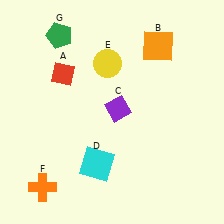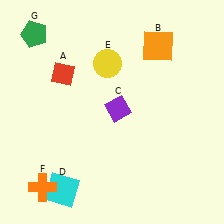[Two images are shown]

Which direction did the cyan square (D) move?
The cyan square (D) moved left.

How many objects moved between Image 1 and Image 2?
2 objects moved between the two images.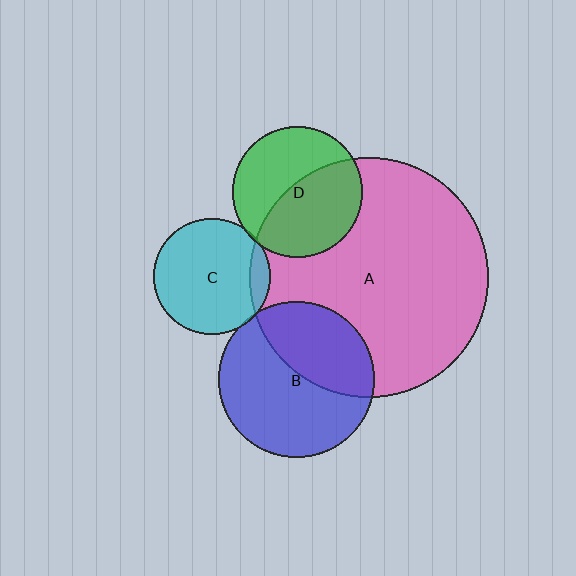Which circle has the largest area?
Circle A (pink).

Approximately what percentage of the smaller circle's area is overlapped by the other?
Approximately 5%.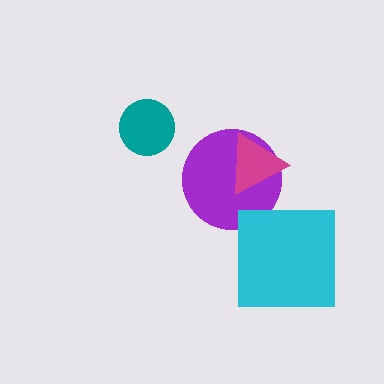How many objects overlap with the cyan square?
0 objects overlap with the cyan square.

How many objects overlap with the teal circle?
0 objects overlap with the teal circle.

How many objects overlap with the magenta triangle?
1 object overlaps with the magenta triangle.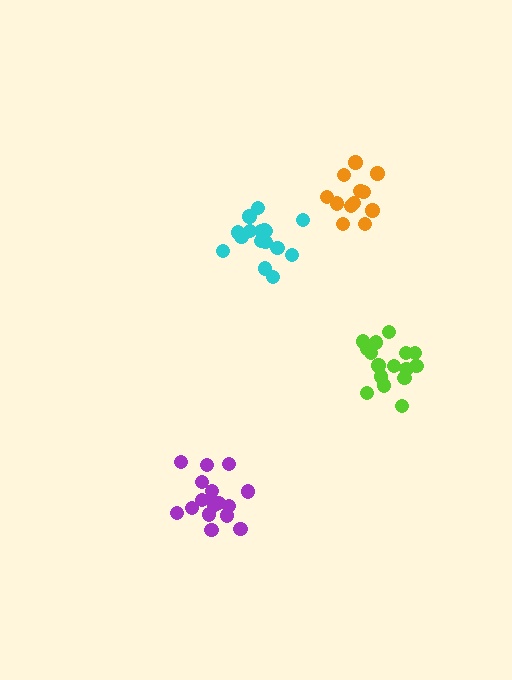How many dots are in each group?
Group 1: 17 dots, Group 2: 12 dots, Group 3: 16 dots, Group 4: 16 dots (61 total).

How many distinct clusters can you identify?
There are 4 distinct clusters.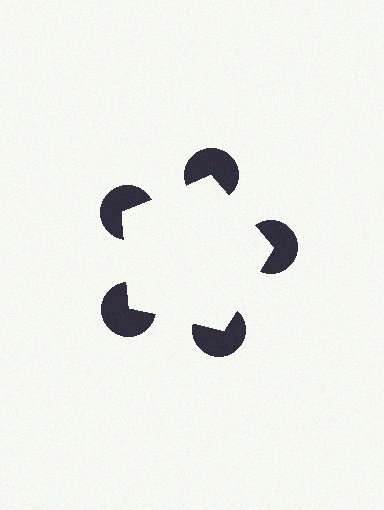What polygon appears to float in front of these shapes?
An illusory pentagon — its edges are inferred from the aligned wedge cuts in the pac-man discs, not physically drawn.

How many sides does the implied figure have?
5 sides.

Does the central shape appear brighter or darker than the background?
It typically appears slightly brighter than the background, even though no actual brightness change is drawn.